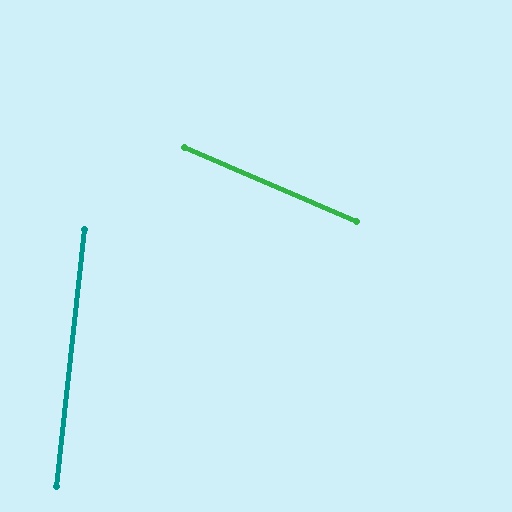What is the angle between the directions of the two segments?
Approximately 73 degrees.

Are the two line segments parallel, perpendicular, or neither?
Neither parallel nor perpendicular — they differ by about 73°.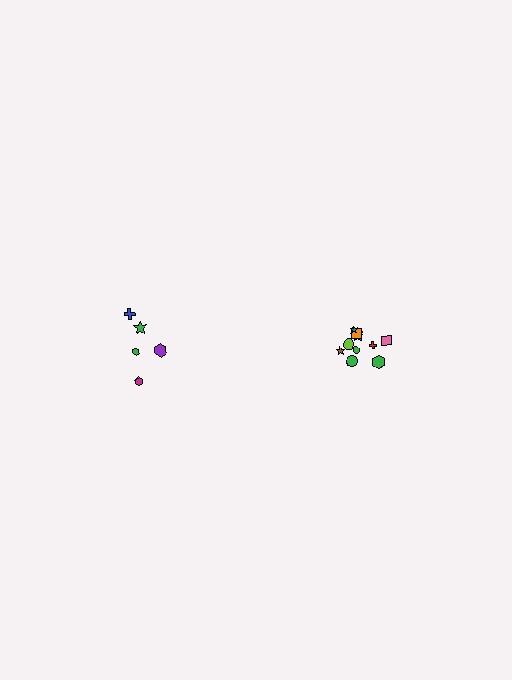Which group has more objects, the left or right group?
The right group.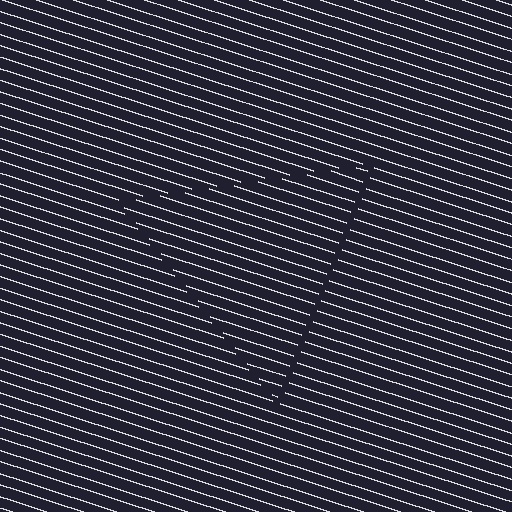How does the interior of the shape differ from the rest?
The interior of the shape contains the same grating, shifted by half a period — the contour is defined by the phase discontinuity where line-ends from the inner and outer gratings abut.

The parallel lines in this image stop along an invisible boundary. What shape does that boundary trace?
An illusory triangle. The interior of the shape contains the same grating, shifted by half a period — the contour is defined by the phase discontinuity where line-ends from the inner and outer gratings abut.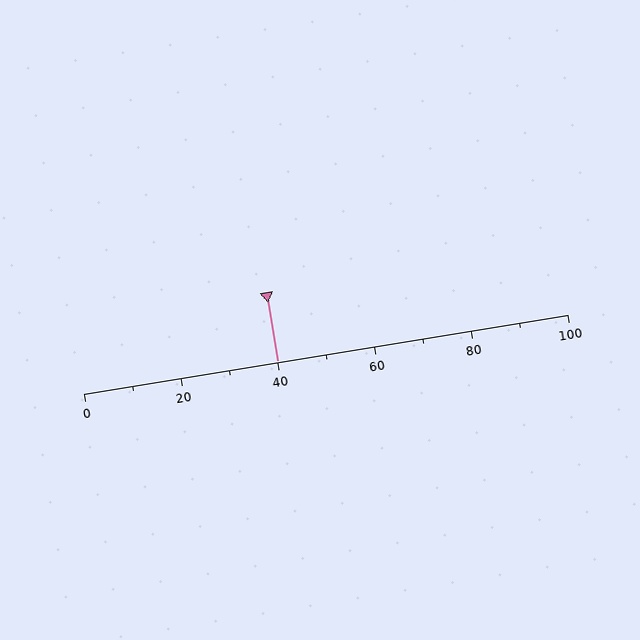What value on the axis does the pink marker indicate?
The marker indicates approximately 40.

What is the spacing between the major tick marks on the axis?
The major ticks are spaced 20 apart.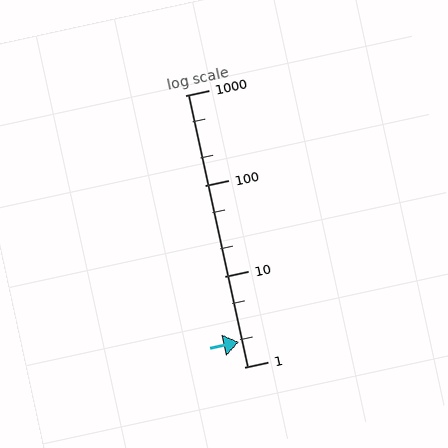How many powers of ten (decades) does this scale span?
The scale spans 3 decades, from 1 to 1000.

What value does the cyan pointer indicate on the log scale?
The pointer indicates approximately 1.9.